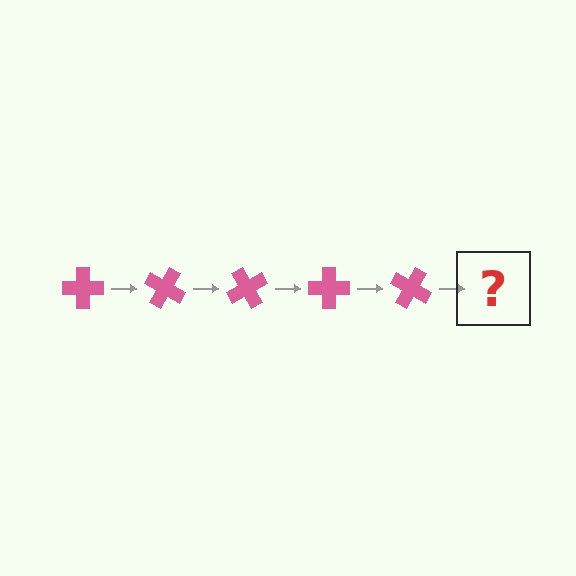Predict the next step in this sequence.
The next step is a pink cross rotated 150 degrees.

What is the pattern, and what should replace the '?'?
The pattern is that the cross rotates 30 degrees each step. The '?' should be a pink cross rotated 150 degrees.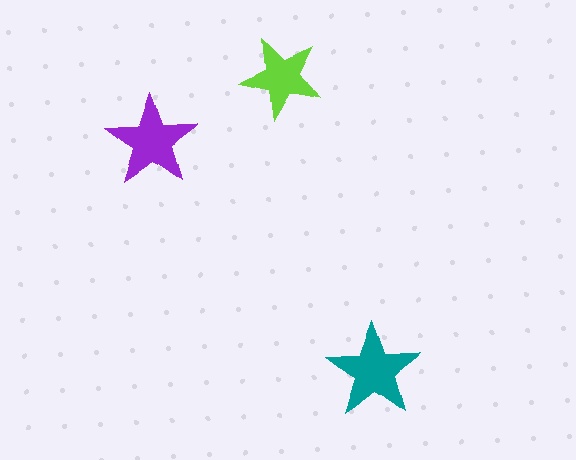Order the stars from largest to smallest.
the teal one, the purple one, the lime one.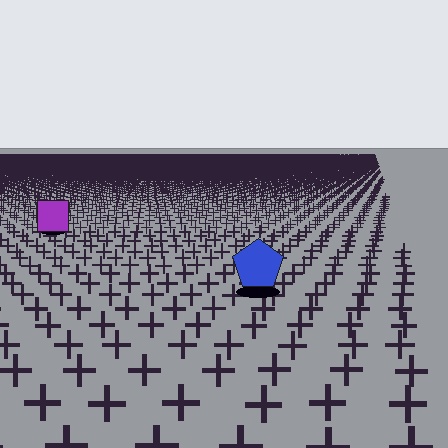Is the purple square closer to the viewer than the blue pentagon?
No. The blue pentagon is closer — you can tell from the texture gradient: the ground texture is coarser near it.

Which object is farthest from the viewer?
The purple square is farthest from the viewer. It appears smaller and the ground texture around it is denser.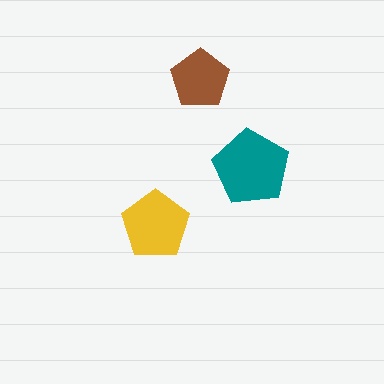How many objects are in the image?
There are 3 objects in the image.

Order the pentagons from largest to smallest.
the teal one, the yellow one, the brown one.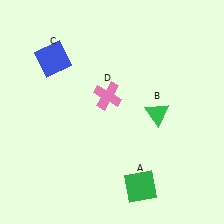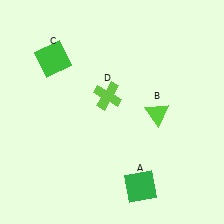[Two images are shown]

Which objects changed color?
B changed from green to lime. C changed from blue to green. D changed from pink to lime.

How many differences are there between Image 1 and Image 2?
There are 3 differences between the two images.